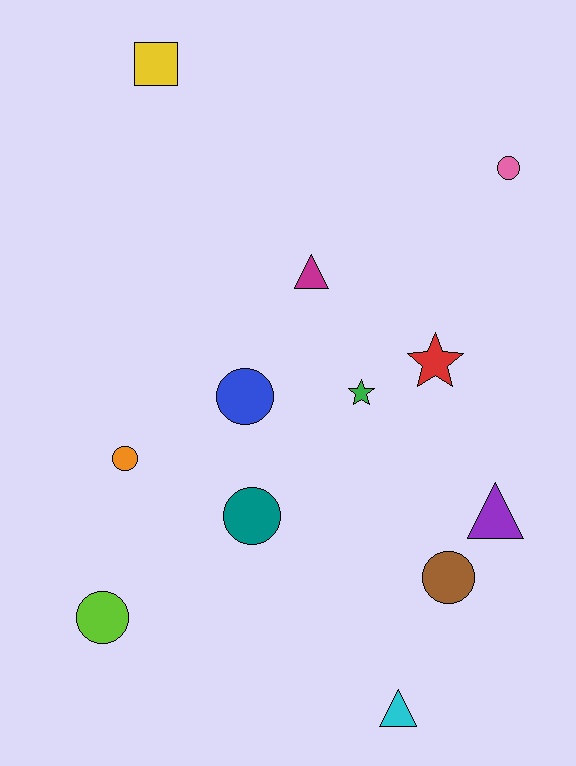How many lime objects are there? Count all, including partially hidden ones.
There is 1 lime object.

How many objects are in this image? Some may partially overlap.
There are 12 objects.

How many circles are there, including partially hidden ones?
There are 6 circles.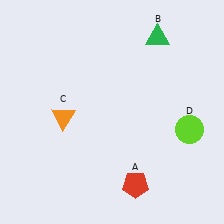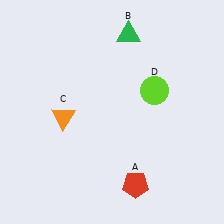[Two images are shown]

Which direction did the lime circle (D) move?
The lime circle (D) moved up.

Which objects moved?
The objects that moved are: the green triangle (B), the lime circle (D).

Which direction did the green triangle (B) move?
The green triangle (B) moved left.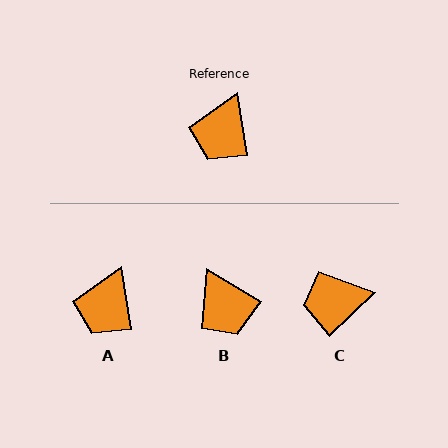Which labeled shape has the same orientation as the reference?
A.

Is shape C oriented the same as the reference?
No, it is off by about 55 degrees.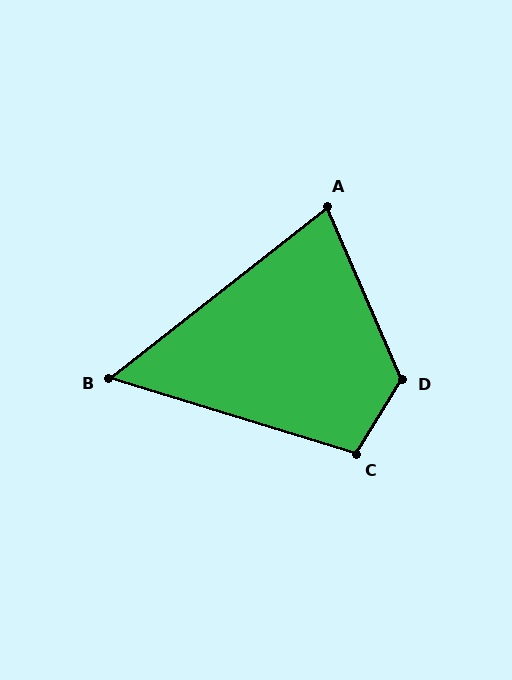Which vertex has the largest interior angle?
D, at approximately 125 degrees.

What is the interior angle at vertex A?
Approximately 75 degrees (acute).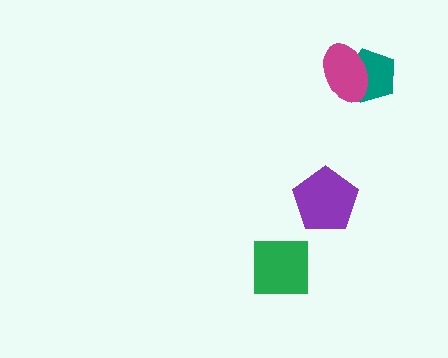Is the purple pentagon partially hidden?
No, no other shape covers it.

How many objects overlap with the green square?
0 objects overlap with the green square.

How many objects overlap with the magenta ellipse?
1 object overlaps with the magenta ellipse.